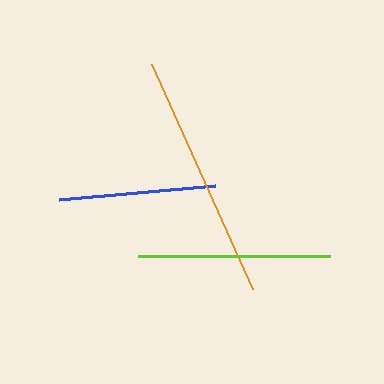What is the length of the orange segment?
The orange segment is approximately 247 pixels long.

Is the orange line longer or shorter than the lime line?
The orange line is longer than the lime line.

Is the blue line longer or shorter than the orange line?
The orange line is longer than the blue line.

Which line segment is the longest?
The orange line is the longest at approximately 247 pixels.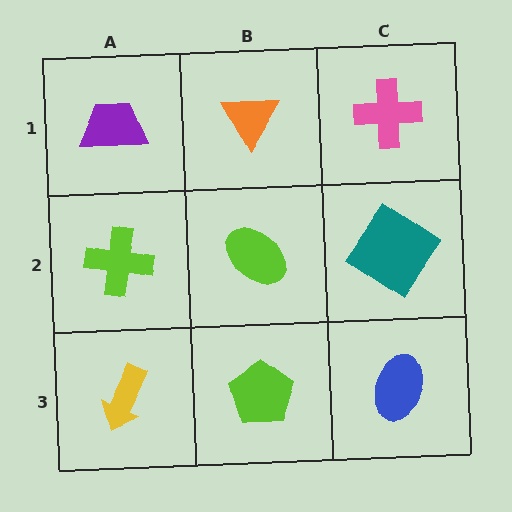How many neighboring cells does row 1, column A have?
2.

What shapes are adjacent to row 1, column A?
A lime cross (row 2, column A), an orange triangle (row 1, column B).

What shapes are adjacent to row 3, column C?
A teal diamond (row 2, column C), a lime pentagon (row 3, column B).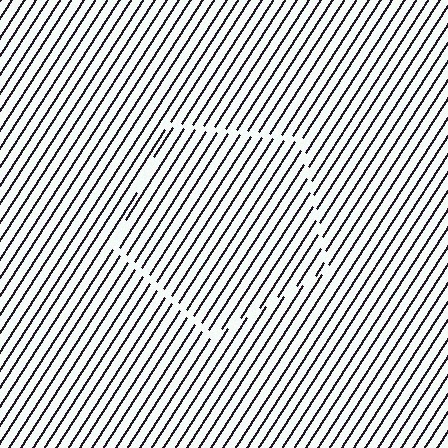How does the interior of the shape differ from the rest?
The interior of the shape contains the same grating, shifted by half a period — the contour is defined by the phase discontinuity where line-ends from the inner and outer gratings abut.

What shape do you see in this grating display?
An illusory pentagon. The interior of the shape contains the same grating, shifted by half a period — the contour is defined by the phase discontinuity where line-ends from the inner and outer gratings abut.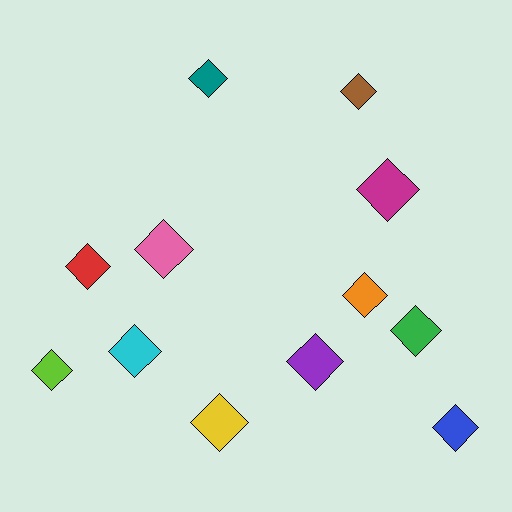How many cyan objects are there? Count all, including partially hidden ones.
There is 1 cyan object.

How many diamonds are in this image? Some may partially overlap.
There are 12 diamonds.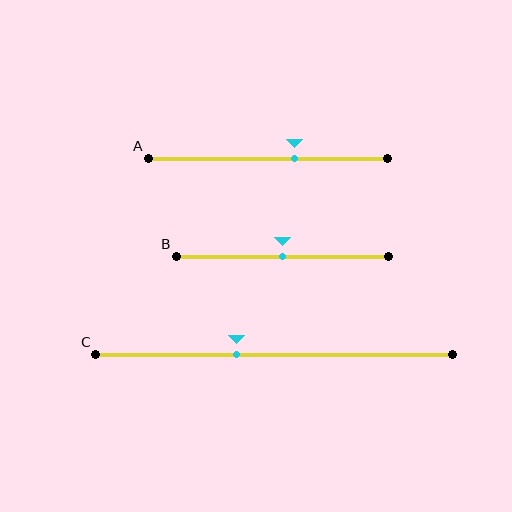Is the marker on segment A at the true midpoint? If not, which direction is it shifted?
No, the marker on segment A is shifted to the right by about 11% of the segment length.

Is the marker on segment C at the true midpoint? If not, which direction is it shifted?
No, the marker on segment C is shifted to the left by about 10% of the segment length.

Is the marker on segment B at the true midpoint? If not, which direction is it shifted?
Yes, the marker on segment B is at the true midpoint.